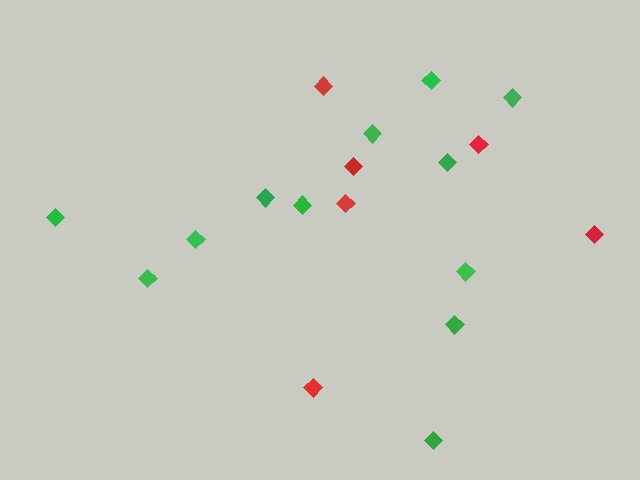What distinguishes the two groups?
There are 2 groups: one group of red diamonds (6) and one group of green diamonds (12).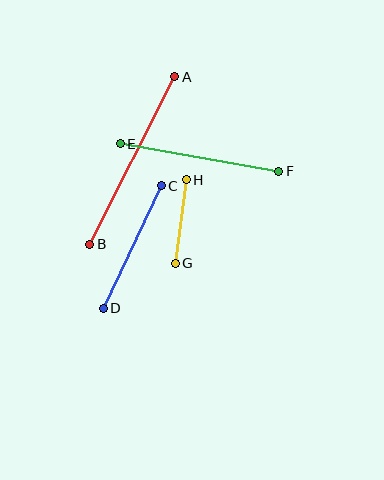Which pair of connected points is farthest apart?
Points A and B are farthest apart.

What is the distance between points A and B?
The distance is approximately 188 pixels.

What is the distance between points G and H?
The distance is approximately 84 pixels.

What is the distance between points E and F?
The distance is approximately 161 pixels.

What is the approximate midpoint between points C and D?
The midpoint is at approximately (132, 247) pixels.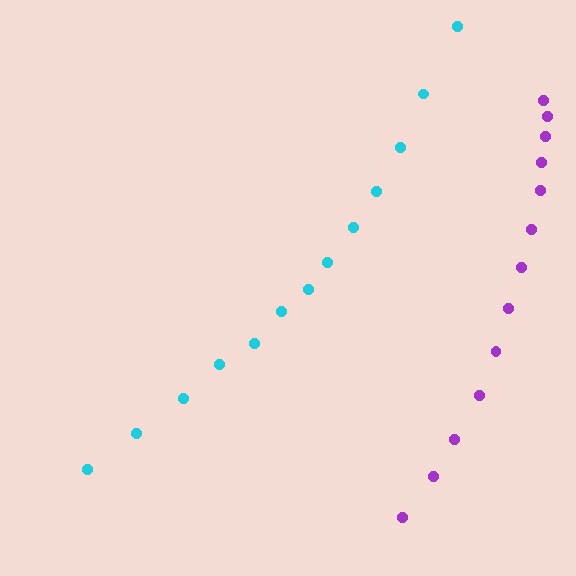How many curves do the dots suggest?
There are 2 distinct paths.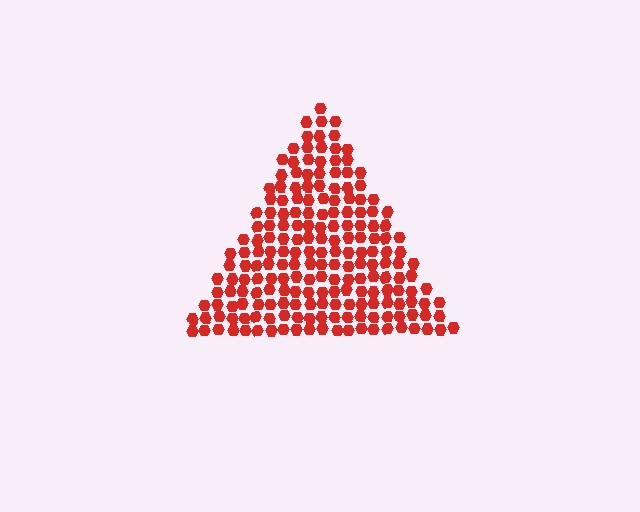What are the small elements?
The small elements are hexagons.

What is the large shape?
The large shape is a triangle.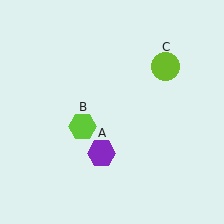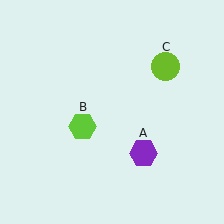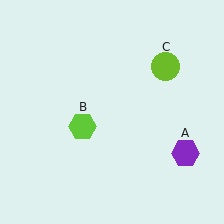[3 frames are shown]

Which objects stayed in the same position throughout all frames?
Lime hexagon (object B) and lime circle (object C) remained stationary.